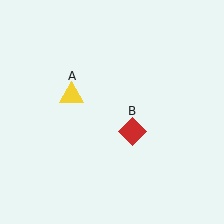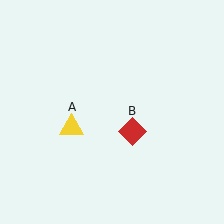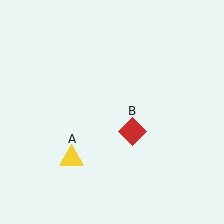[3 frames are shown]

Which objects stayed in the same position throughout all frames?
Red diamond (object B) remained stationary.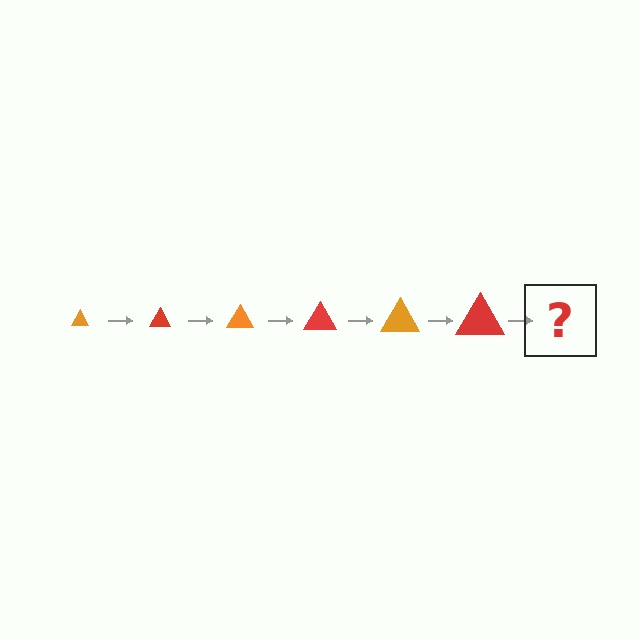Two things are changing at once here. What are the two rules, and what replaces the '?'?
The two rules are that the triangle grows larger each step and the color cycles through orange and red. The '?' should be an orange triangle, larger than the previous one.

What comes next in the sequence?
The next element should be an orange triangle, larger than the previous one.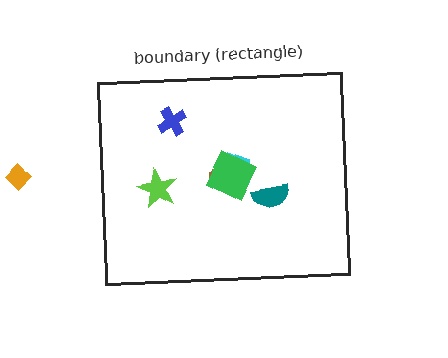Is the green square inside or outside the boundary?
Inside.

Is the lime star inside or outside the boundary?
Inside.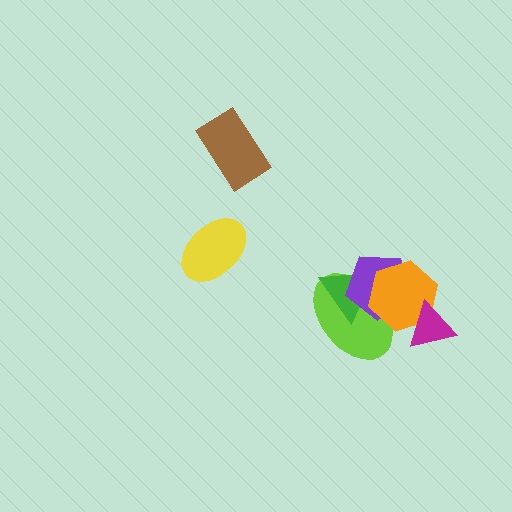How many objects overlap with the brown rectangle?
0 objects overlap with the brown rectangle.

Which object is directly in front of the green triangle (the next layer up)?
The purple pentagon is directly in front of the green triangle.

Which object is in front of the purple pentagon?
The orange hexagon is in front of the purple pentagon.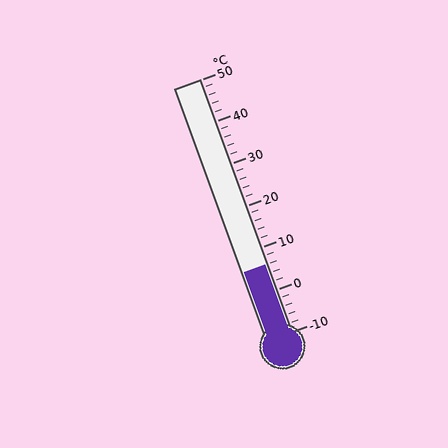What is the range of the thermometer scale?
The thermometer scale ranges from -10°C to 50°C.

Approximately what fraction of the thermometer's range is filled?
The thermometer is filled to approximately 25% of its range.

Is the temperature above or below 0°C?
The temperature is above 0°C.